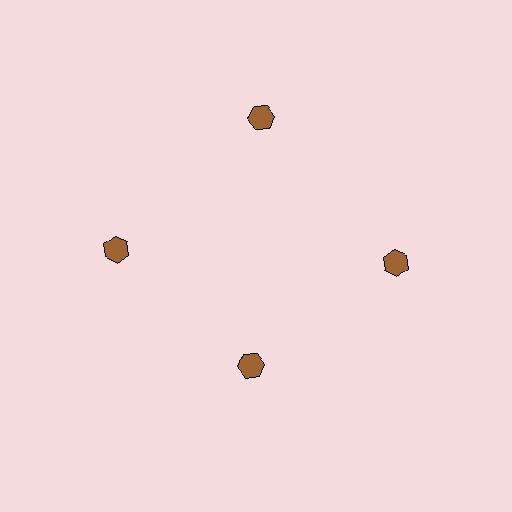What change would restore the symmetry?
The symmetry would be restored by moving it outward, back onto the ring so that all 4 hexagons sit at equal angles and equal distance from the center.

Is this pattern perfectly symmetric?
No. The 4 brown hexagons are arranged in a ring, but one element near the 6 o'clock position is pulled inward toward the center, breaking the 4-fold rotational symmetry.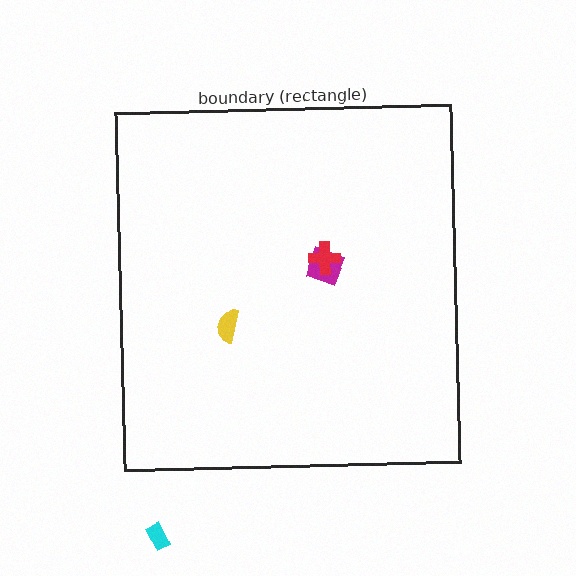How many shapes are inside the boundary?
3 inside, 1 outside.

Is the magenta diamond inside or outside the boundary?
Inside.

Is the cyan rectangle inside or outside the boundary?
Outside.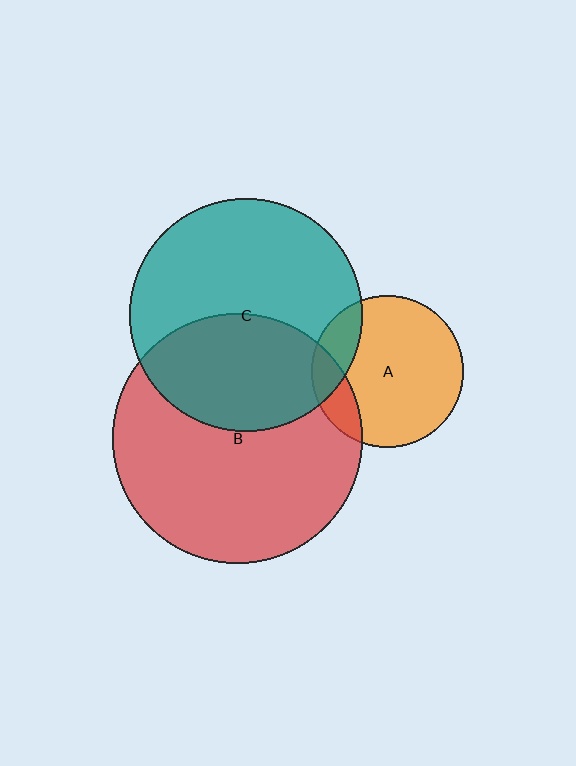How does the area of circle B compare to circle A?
Approximately 2.7 times.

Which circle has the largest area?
Circle B (red).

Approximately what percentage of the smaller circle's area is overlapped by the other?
Approximately 15%.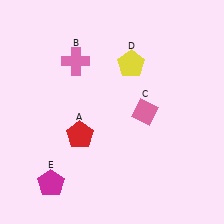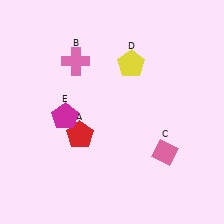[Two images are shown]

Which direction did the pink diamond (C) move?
The pink diamond (C) moved down.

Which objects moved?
The objects that moved are: the pink diamond (C), the magenta pentagon (E).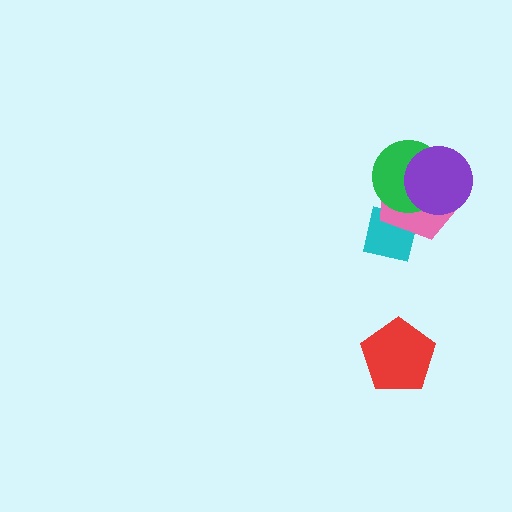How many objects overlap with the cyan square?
2 objects overlap with the cyan square.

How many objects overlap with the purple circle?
2 objects overlap with the purple circle.